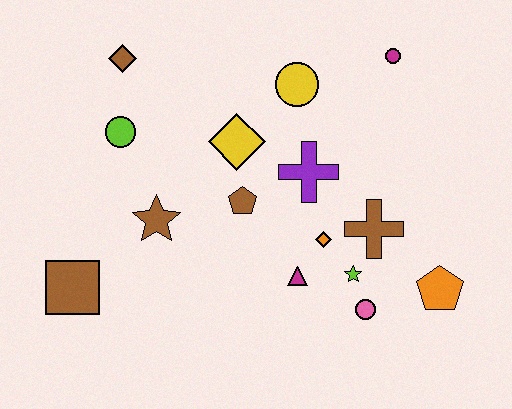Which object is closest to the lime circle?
The brown diamond is closest to the lime circle.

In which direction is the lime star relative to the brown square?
The lime star is to the right of the brown square.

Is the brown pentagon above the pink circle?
Yes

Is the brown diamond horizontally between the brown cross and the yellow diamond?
No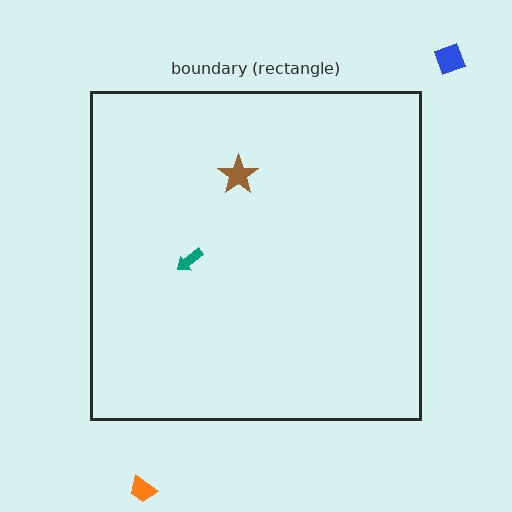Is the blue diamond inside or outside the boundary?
Outside.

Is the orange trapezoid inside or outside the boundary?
Outside.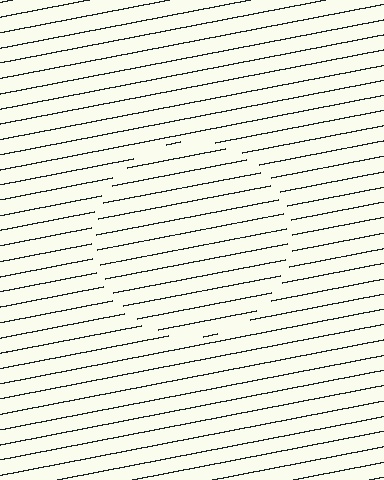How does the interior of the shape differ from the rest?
The interior of the shape contains the same grating, shifted by half a period — the contour is defined by the phase discontinuity where line-ends from the inner and outer gratings abut.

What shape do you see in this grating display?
An illusory circle. The interior of the shape contains the same grating, shifted by half a period — the contour is defined by the phase discontinuity where line-ends from the inner and outer gratings abut.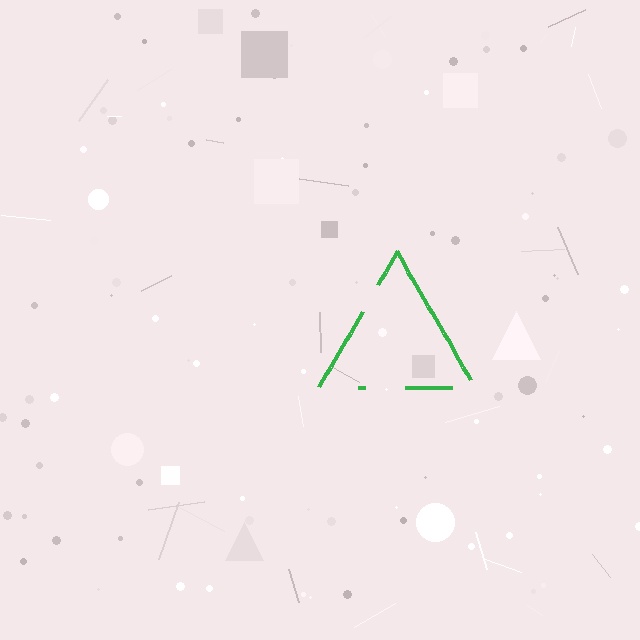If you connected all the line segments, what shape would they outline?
They would outline a triangle.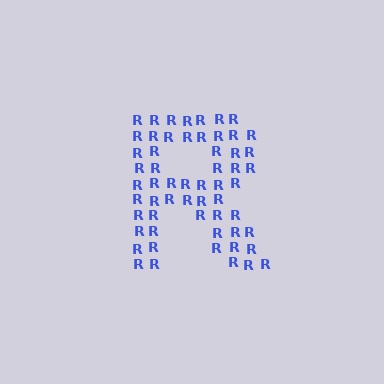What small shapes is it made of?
It is made of small letter R's.